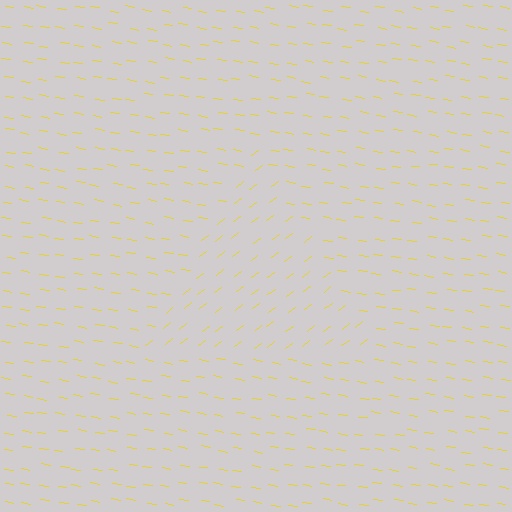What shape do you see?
I see a triangle.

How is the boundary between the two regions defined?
The boundary is defined purely by a change in line orientation (approximately 45 degrees difference). All lines are the same color and thickness.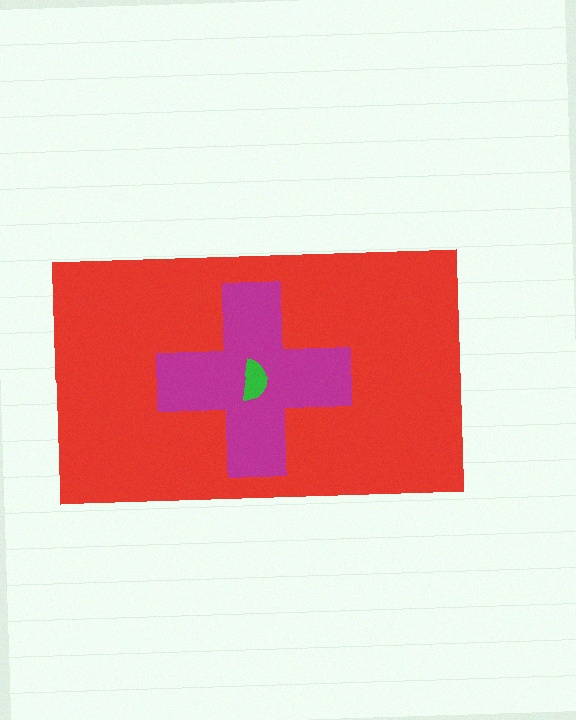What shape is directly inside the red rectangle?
The magenta cross.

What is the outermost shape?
The red rectangle.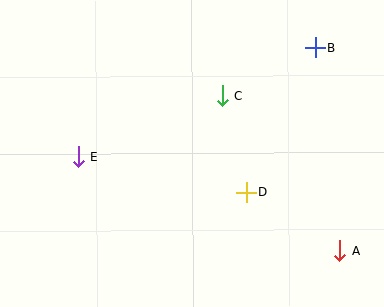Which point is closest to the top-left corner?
Point E is closest to the top-left corner.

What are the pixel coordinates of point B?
Point B is at (315, 48).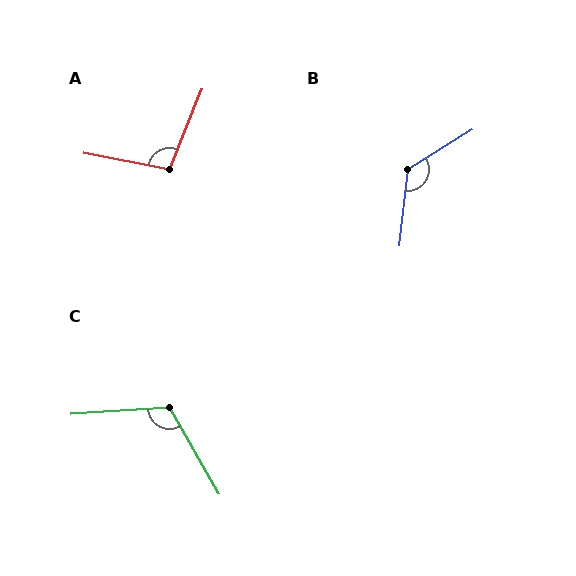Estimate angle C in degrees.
Approximately 116 degrees.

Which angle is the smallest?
A, at approximately 101 degrees.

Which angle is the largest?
B, at approximately 129 degrees.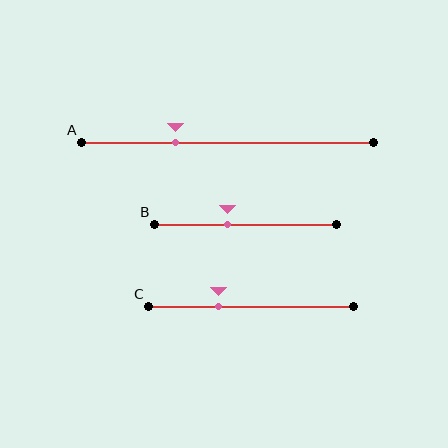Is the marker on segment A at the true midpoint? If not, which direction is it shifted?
No, the marker on segment A is shifted to the left by about 18% of the segment length.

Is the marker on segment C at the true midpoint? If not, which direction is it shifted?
No, the marker on segment C is shifted to the left by about 16% of the segment length.